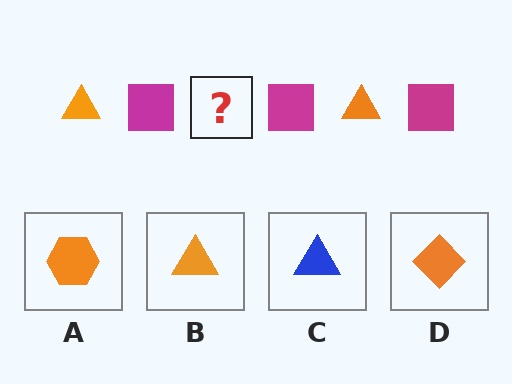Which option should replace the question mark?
Option B.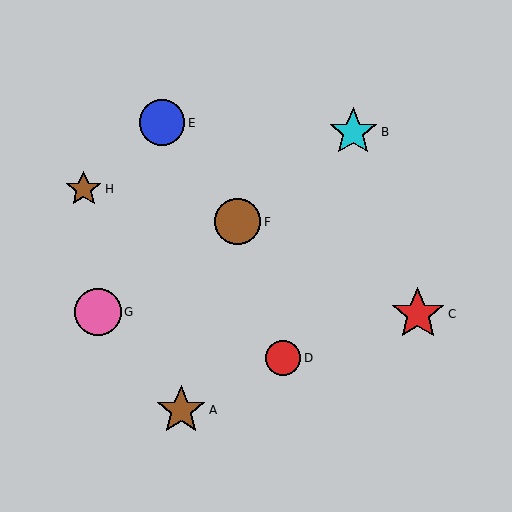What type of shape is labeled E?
Shape E is a blue circle.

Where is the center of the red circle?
The center of the red circle is at (283, 358).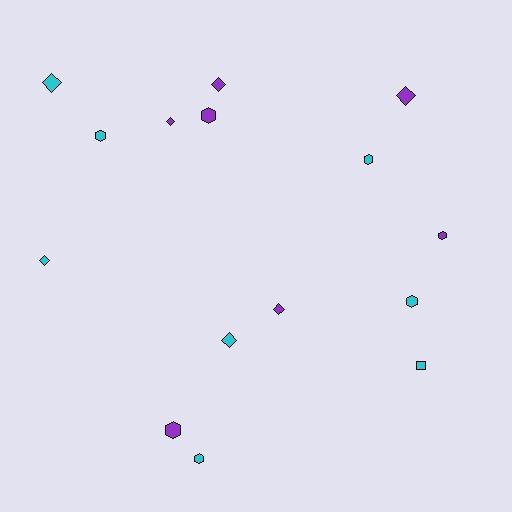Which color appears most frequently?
Cyan, with 8 objects.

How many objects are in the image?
There are 15 objects.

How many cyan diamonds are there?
There are 3 cyan diamonds.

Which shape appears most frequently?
Hexagon, with 7 objects.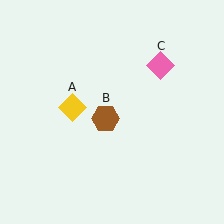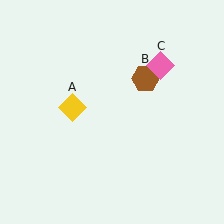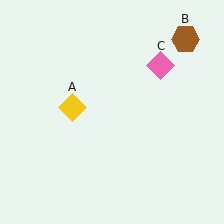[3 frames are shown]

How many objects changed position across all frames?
1 object changed position: brown hexagon (object B).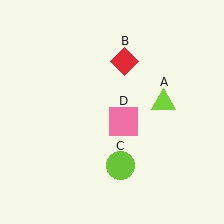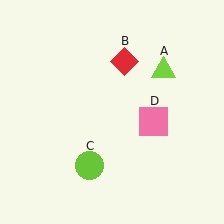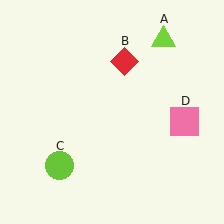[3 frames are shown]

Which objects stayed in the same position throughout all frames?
Red diamond (object B) remained stationary.